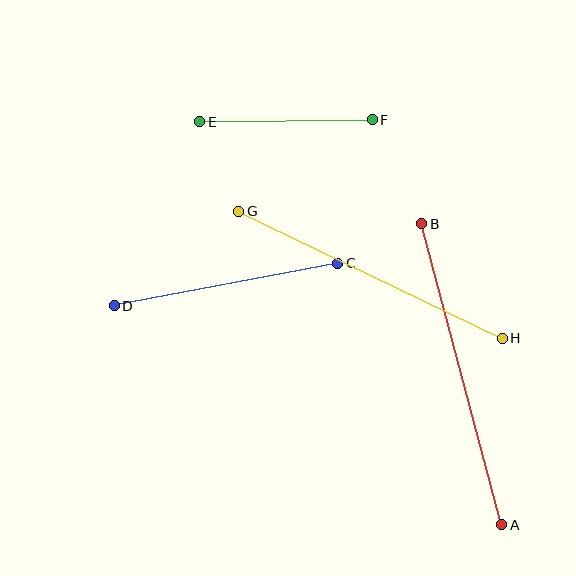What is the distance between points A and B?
The distance is approximately 312 pixels.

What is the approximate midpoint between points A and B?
The midpoint is at approximately (462, 374) pixels.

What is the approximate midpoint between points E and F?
The midpoint is at approximately (286, 121) pixels.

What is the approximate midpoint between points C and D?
The midpoint is at approximately (226, 284) pixels.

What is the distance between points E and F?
The distance is approximately 173 pixels.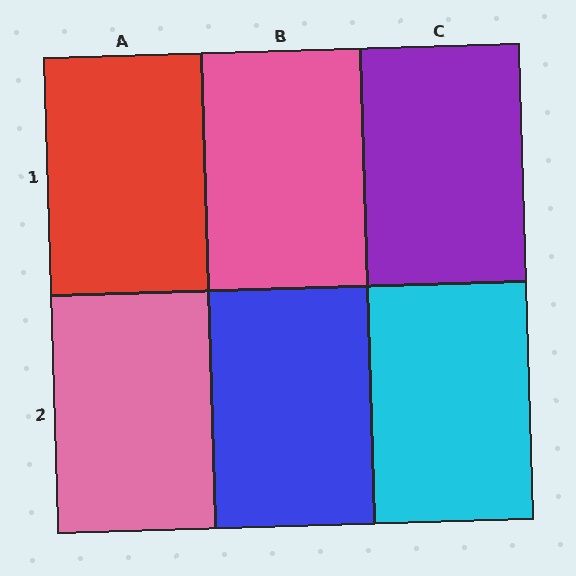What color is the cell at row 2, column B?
Blue.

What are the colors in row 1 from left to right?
Red, pink, purple.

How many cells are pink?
2 cells are pink.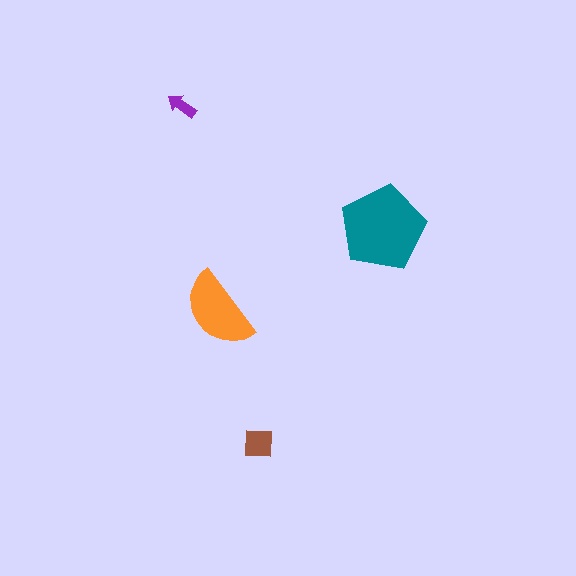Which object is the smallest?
The purple arrow.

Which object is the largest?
The teal pentagon.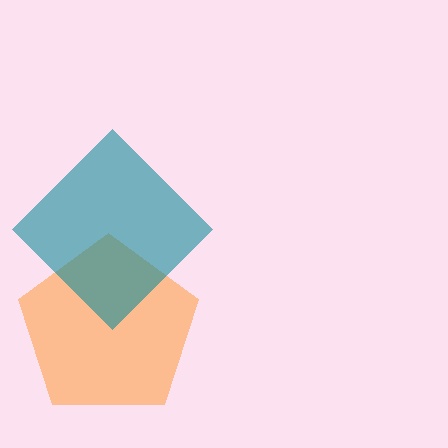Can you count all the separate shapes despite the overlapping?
Yes, there are 2 separate shapes.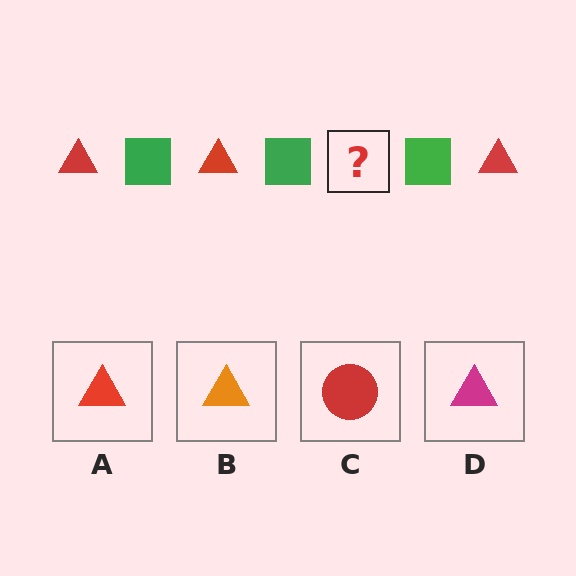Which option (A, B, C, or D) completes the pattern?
A.